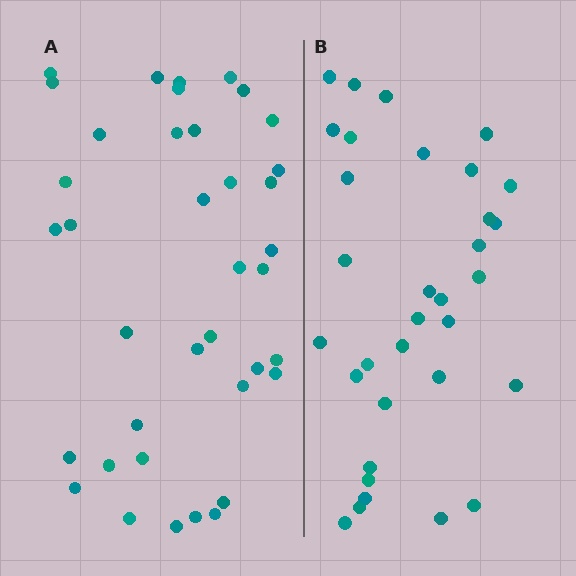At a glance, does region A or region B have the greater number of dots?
Region A (the left region) has more dots.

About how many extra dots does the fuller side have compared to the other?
Region A has about 5 more dots than region B.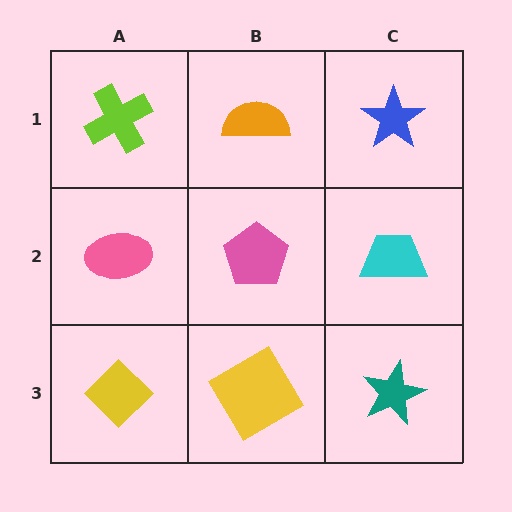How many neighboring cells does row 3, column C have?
2.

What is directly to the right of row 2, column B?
A cyan trapezoid.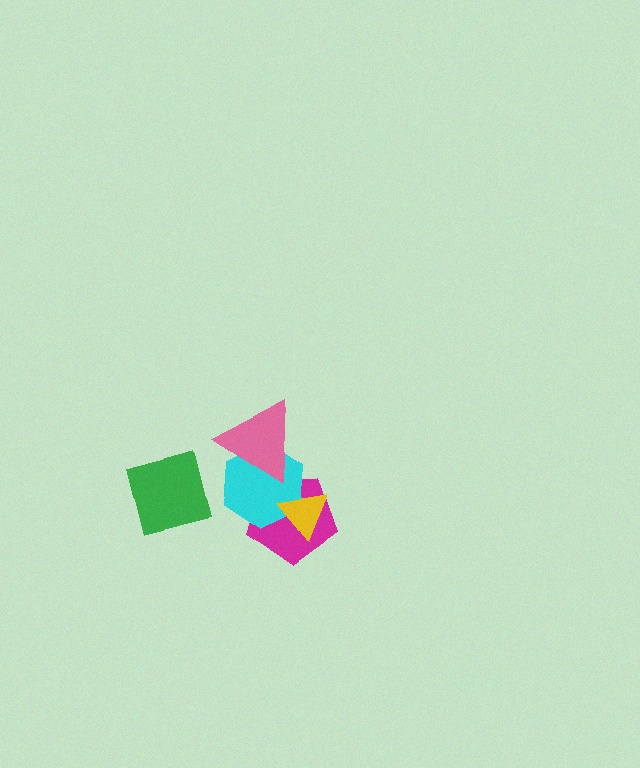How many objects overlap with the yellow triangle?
2 objects overlap with the yellow triangle.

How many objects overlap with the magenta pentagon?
3 objects overlap with the magenta pentagon.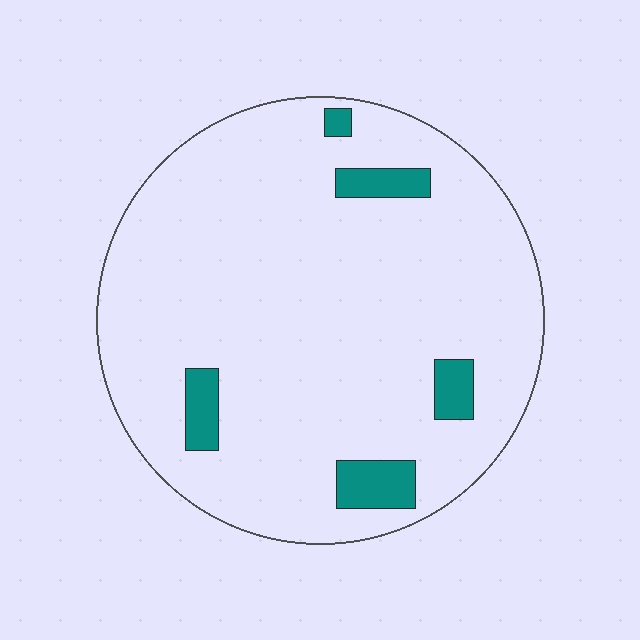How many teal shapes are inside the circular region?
5.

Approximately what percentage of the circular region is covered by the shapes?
Approximately 10%.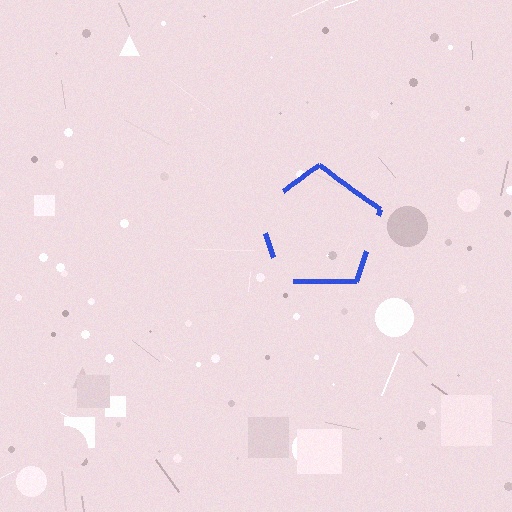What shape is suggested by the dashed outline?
The dashed outline suggests a pentagon.